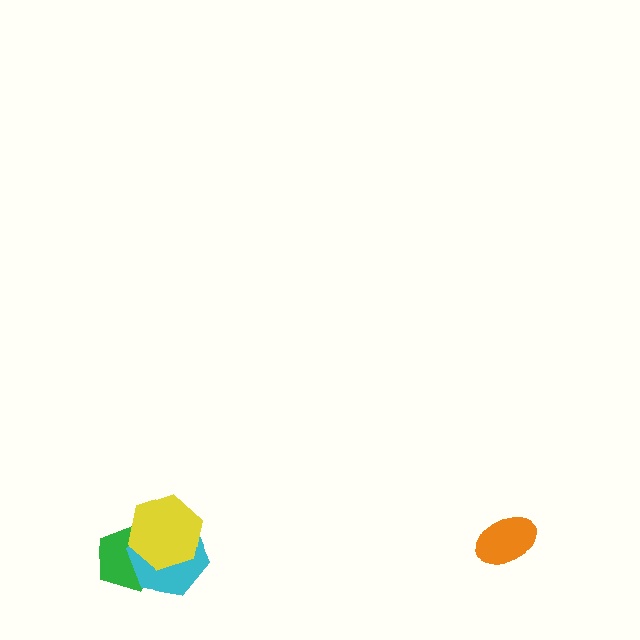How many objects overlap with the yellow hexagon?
2 objects overlap with the yellow hexagon.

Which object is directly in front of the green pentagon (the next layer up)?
The cyan hexagon is directly in front of the green pentagon.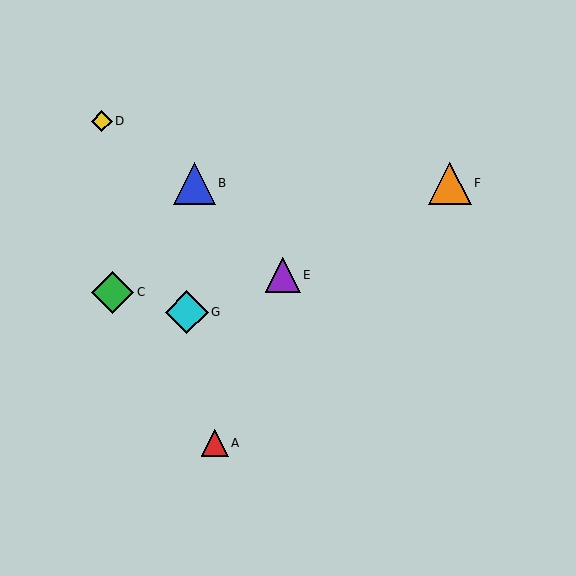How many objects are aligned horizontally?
2 objects (B, F) are aligned horizontally.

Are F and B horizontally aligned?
Yes, both are at y≈183.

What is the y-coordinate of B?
Object B is at y≈183.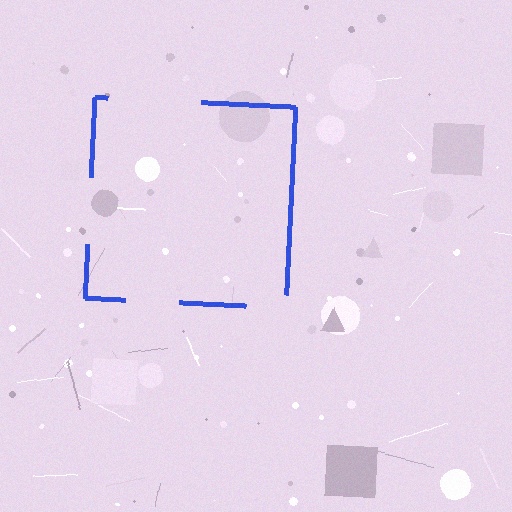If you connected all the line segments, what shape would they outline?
They would outline a square.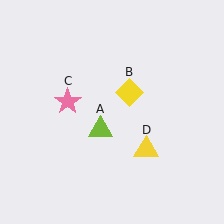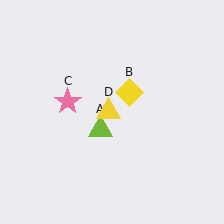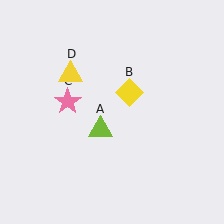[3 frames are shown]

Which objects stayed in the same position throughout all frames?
Lime triangle (object A) and yellow diamond (object B) and pink star (object C) remained stationary.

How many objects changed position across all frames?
1 object changed position: yellow triangle (object D).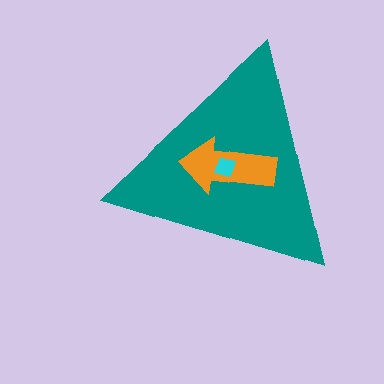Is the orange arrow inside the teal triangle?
Yes.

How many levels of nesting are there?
3.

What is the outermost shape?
The teal triangle.